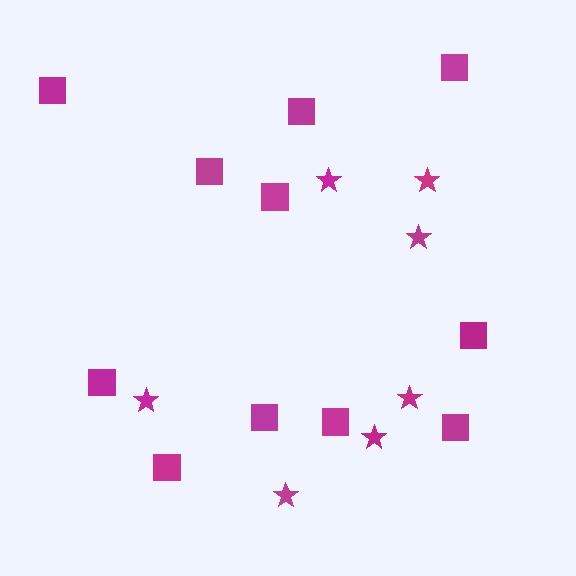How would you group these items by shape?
There are 2 groups: one group of stars (7) and one group of squares (11).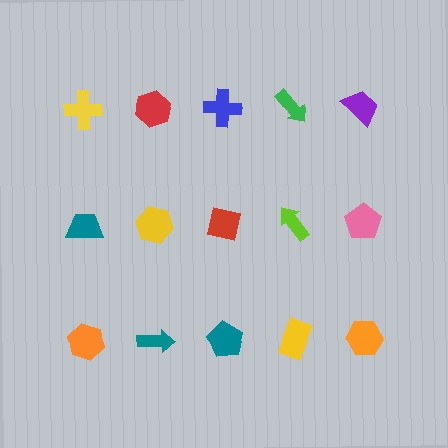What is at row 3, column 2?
A teal arrow.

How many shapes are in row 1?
5 shapes.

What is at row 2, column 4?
A lime arrow.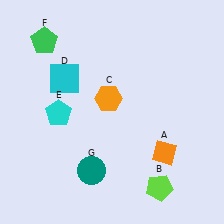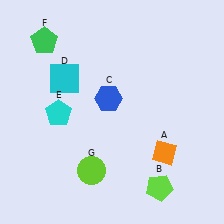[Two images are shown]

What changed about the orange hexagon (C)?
In Image 1, C is orange. In Image 2, it changed to blue.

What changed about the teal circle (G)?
In Image 1, G is teal. In Image 2, it changed to lime.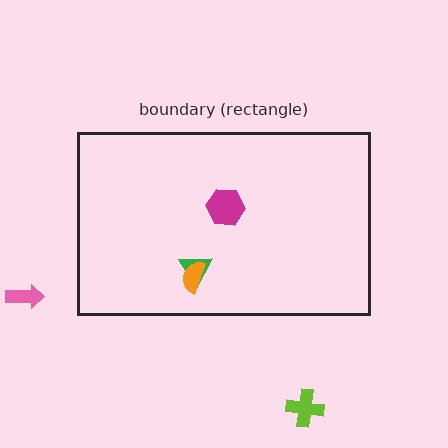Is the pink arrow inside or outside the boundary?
Outside.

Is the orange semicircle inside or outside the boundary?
Inside.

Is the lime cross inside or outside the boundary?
Outside.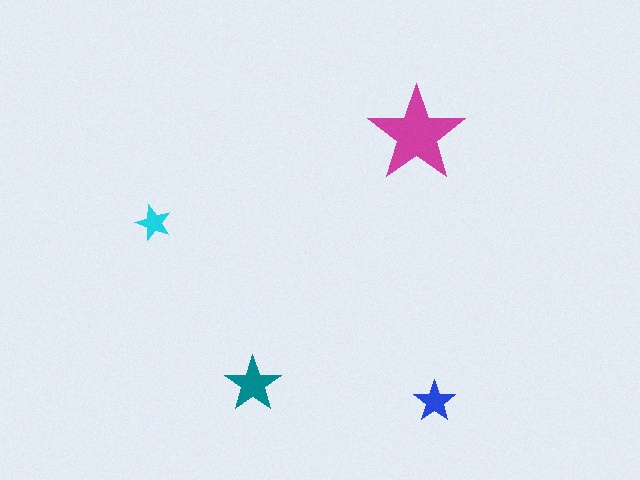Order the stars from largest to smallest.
the magenta one, the teal one, the blue one, the cyan one.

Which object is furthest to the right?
The blue star is rightmost.